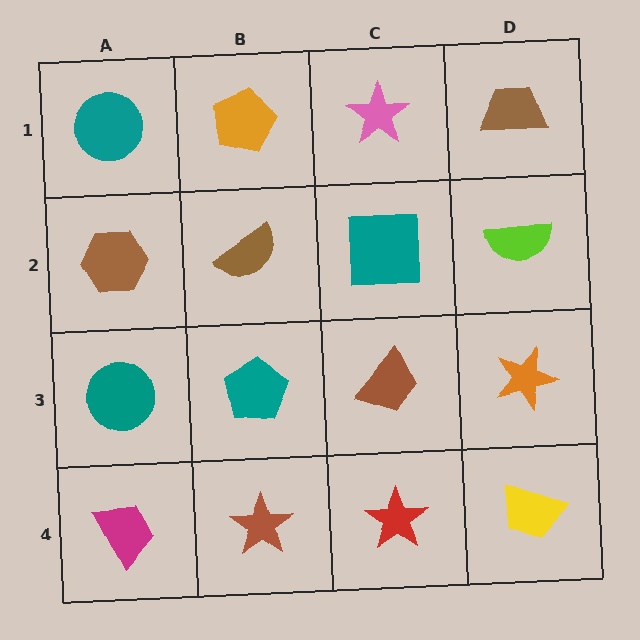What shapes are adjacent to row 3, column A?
A brown hexagon (row 2, column A), a magenta trapezoid (row 4, column A), a teal pentagon (row 3, column B).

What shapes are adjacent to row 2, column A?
A teal circle (row 1, column A), a teal circle (row 3, column A), a brown semicircle (row 2, column B).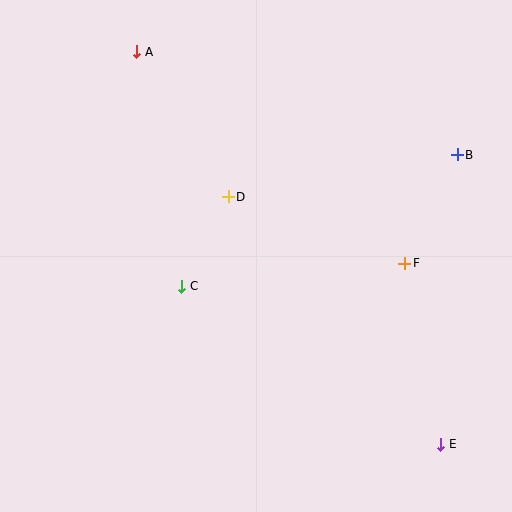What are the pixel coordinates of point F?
Point F is at (405, 263).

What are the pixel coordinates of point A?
Point A is at (137, 52).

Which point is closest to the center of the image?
Point D at (228, 197) is closest to the center.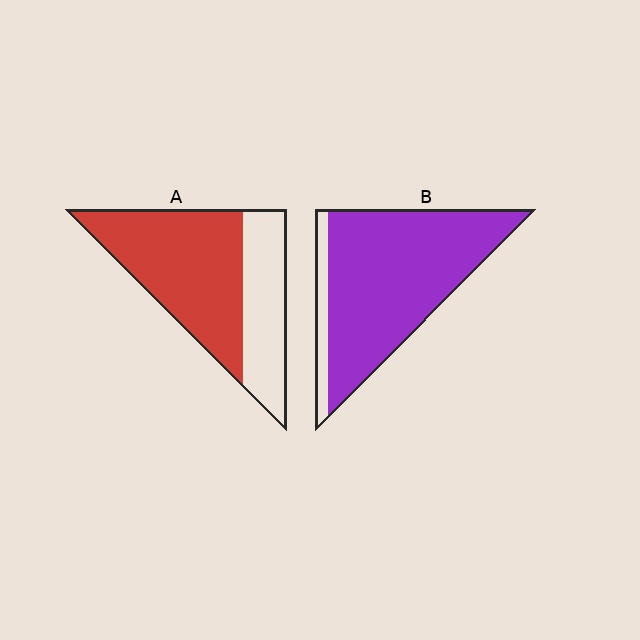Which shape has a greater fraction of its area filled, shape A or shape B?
Shape B.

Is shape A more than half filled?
Yes.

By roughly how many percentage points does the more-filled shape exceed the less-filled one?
By roughly 25 percentage points (B over A).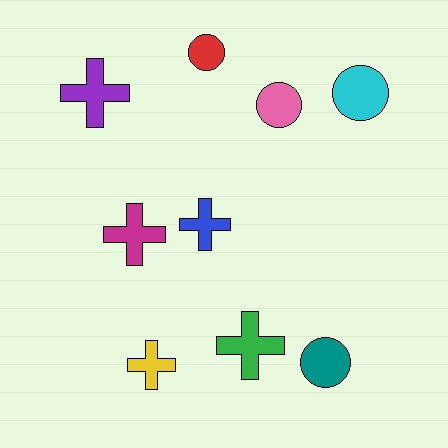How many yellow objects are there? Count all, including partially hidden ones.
There is 1 yellow object.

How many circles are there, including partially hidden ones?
There are 4 circles.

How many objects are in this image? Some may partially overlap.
There are 9 objects.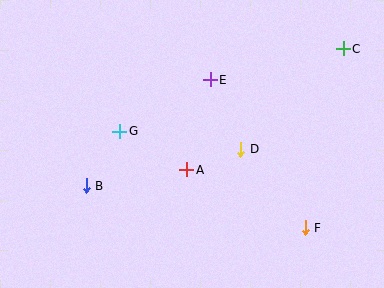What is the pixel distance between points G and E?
The distance between G and E is 104 pixels.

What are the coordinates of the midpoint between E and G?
The midpoint between E and G is at (165, 105).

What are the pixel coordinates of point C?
Point C is at (343, 49).